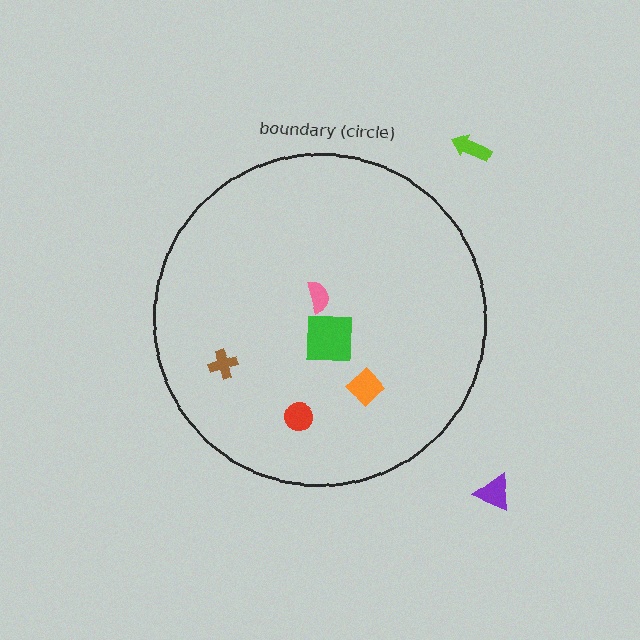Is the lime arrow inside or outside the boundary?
Outside.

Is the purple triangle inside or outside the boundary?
Outside.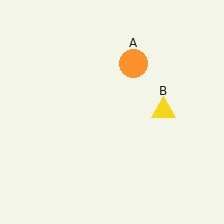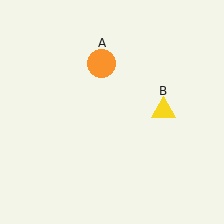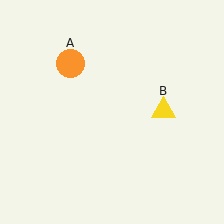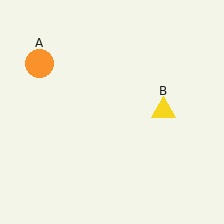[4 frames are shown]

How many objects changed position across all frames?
1 object changed position: orange circle (object A).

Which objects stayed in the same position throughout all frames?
Yellow triangle (object B) remained stationary.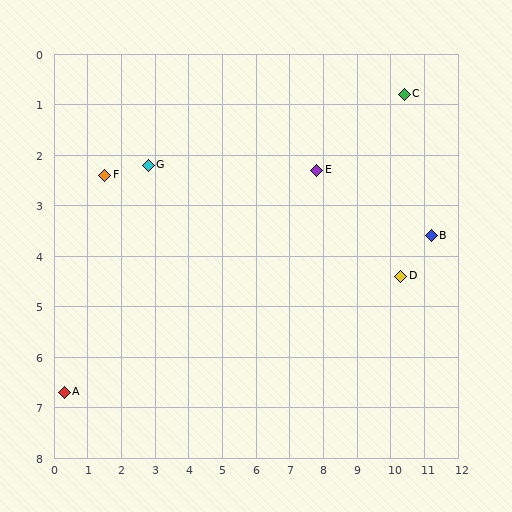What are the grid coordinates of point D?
Point D is at approximately (10.3, 4.4).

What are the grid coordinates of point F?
Point F is at approximately (1.5, 2.4).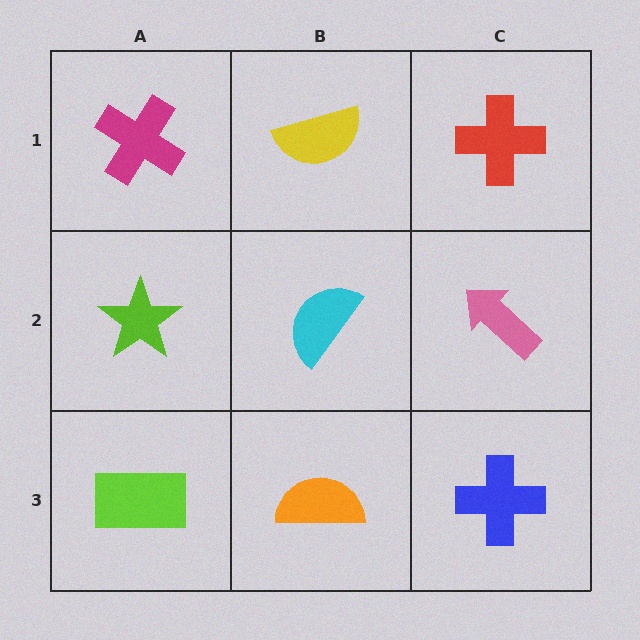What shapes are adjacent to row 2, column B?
A yellow semicircle (row 1, column B), an orange semicircle (row 3, column B), a lime star (row 2, column A), a pink arrow (row 2, column C).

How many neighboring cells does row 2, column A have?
3.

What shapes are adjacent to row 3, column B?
A cyan semicircle (row 2, column B), a lime rectangle (row 3, column A), a blue cross (row 3, column C).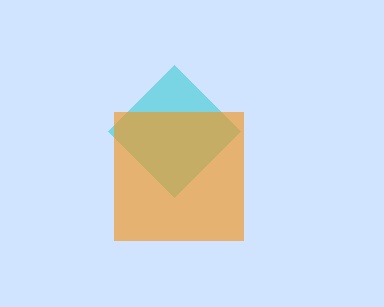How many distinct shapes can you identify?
There are 2 distinct shapes: a cyan diamond, an orange square.